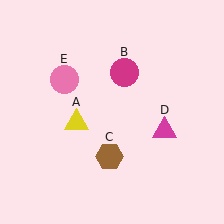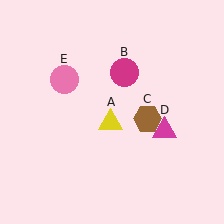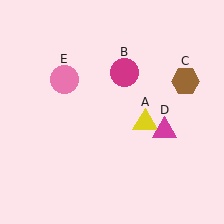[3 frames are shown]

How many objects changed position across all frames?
2 objects changed position: yellow triangle (object A), brown hexagon (object C).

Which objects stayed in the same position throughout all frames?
Magenta circle (object B) and magenta triangle (object D) and pink circle (object E) remained stationary.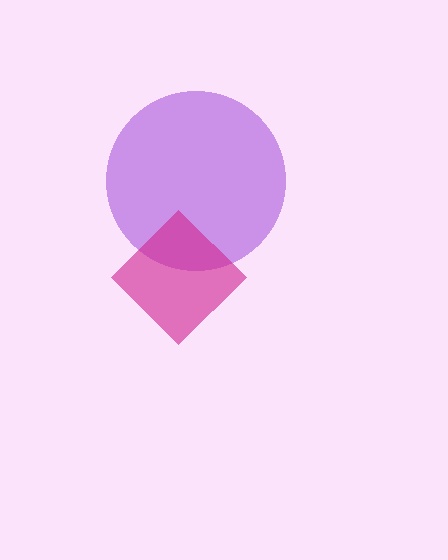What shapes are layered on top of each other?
The layered shapes are: a purple circle, a magenta diamond.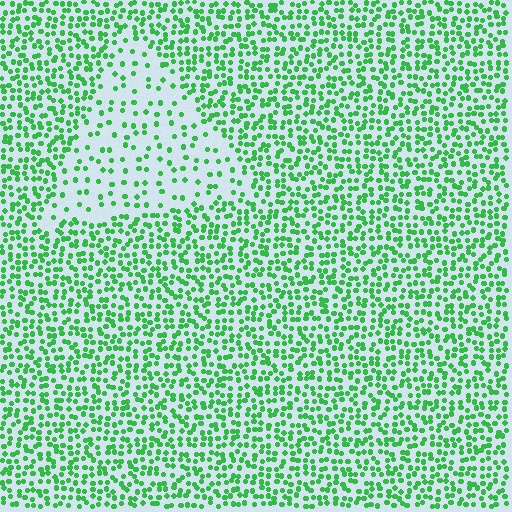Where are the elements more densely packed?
The elements are more densely packed outside the triangle boundary.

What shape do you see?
I see a triangle.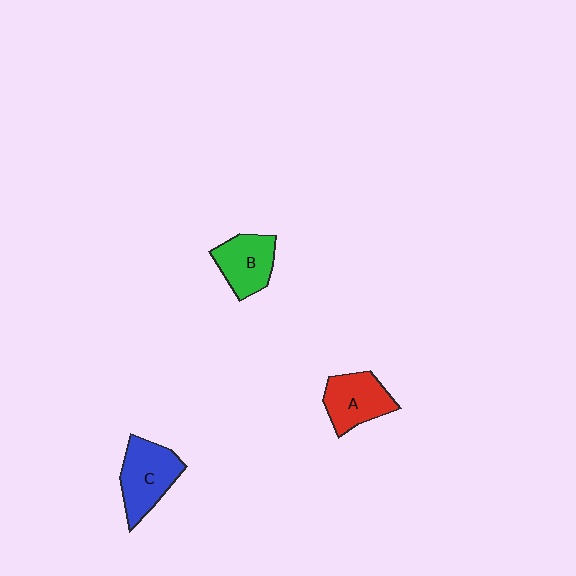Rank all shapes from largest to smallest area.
From largest to smallest: C (blue), A (red), B (green).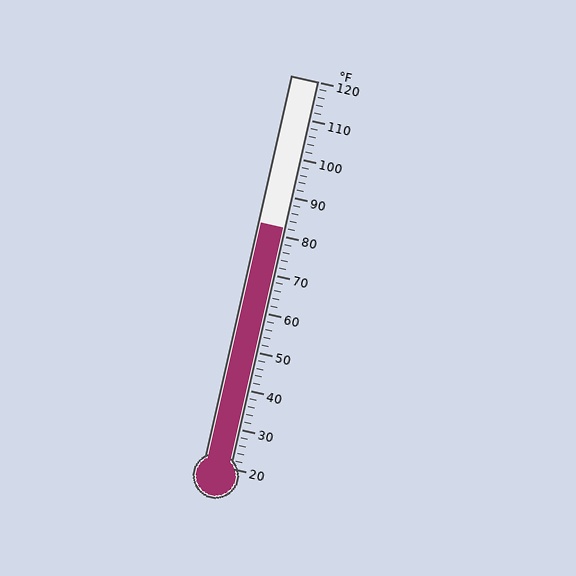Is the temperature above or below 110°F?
The temperature is below 110°F.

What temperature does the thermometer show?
The thermometer shows approximately 82°F.